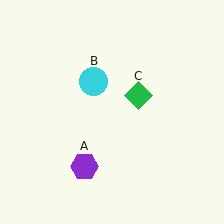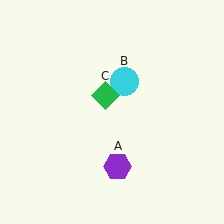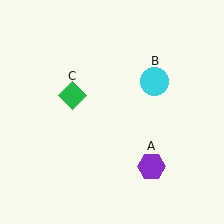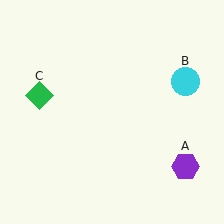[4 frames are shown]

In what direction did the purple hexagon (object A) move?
The purple hexagon (object A) moved right.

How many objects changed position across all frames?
3 objects changed position: purple hexagon (object A), cyan circle (object B), green diamond (object C).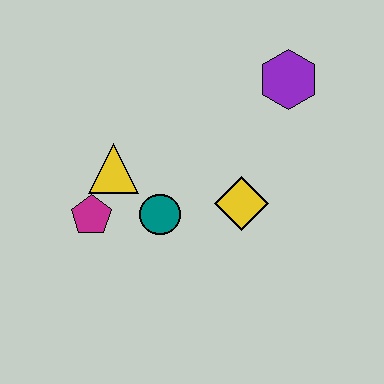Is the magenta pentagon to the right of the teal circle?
No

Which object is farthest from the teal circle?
The purple hexagon is farthest from the teal circle.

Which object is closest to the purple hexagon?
The yellow diamond is closest to the purple hexagon.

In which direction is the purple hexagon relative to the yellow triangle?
The purple hexagon is to the right of the yellow triangle.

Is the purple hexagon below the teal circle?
No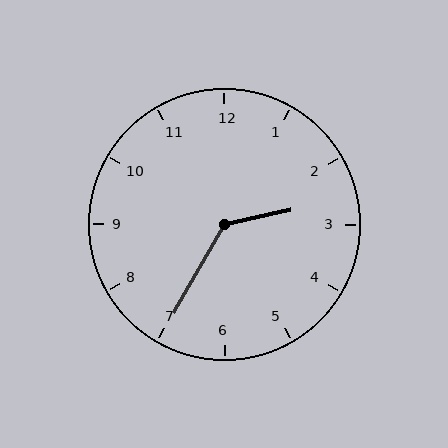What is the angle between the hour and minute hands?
Approximately 132 degrees.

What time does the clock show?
2:35.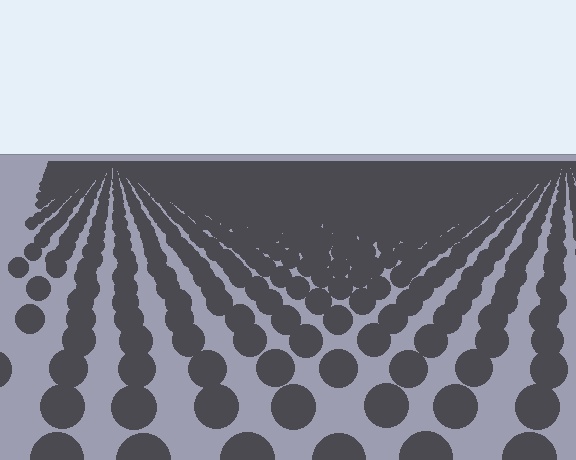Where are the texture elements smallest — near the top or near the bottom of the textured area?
Near the top.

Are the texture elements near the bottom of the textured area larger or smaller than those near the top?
Larger. Near the bottom, elements are closer to the viewer and appear at a bigger on-screen size.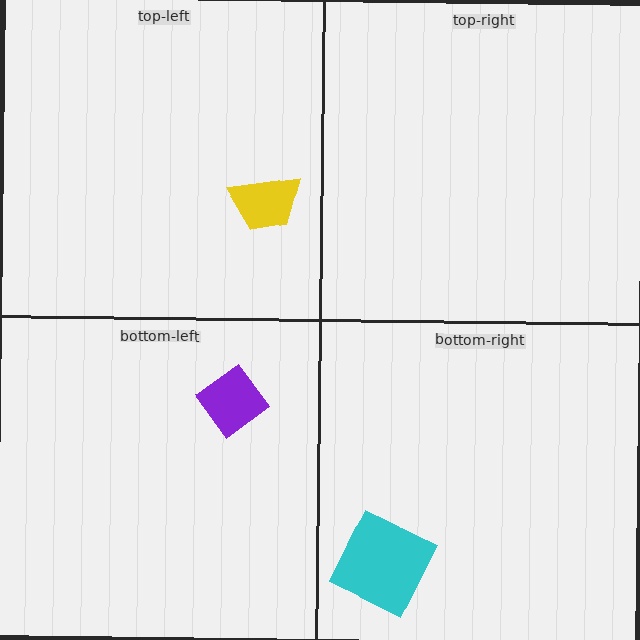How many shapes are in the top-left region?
1.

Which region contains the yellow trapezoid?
The top-left region.